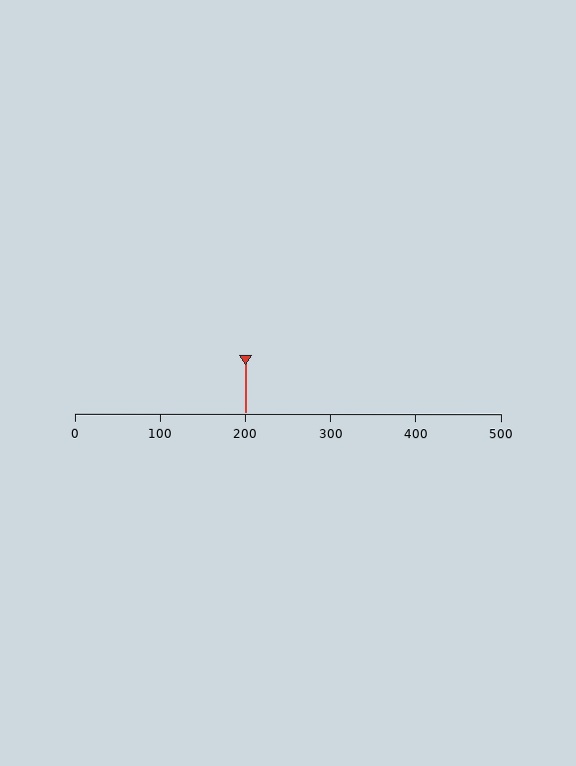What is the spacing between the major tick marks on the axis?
The major ticks are spaced 100 apart.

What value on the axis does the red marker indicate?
The marker indicates approximately 200.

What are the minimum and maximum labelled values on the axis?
The axis runs from 0 to 500.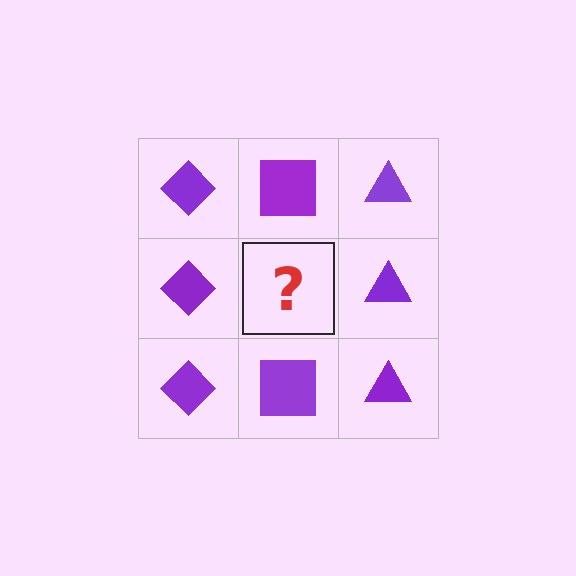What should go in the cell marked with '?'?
The missing cell should contain a purple square.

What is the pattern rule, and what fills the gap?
The rule is that each column has a consistent shape. The gap should be filled with a purple square.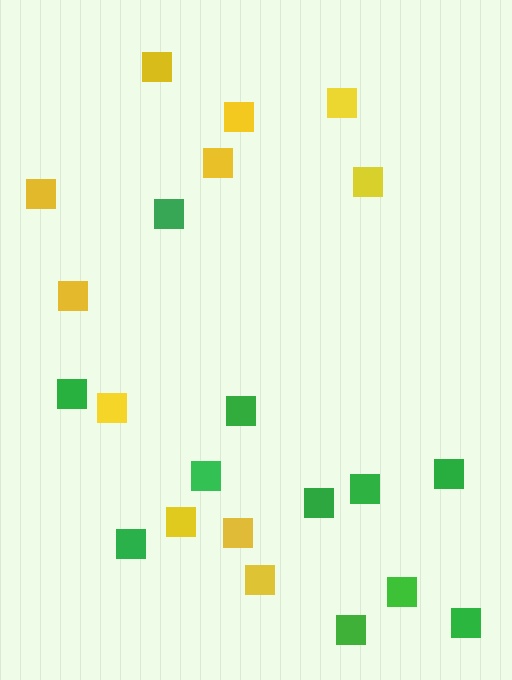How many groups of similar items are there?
There are 2 groups: one group of green squares (11) and one group of yellow squares (11).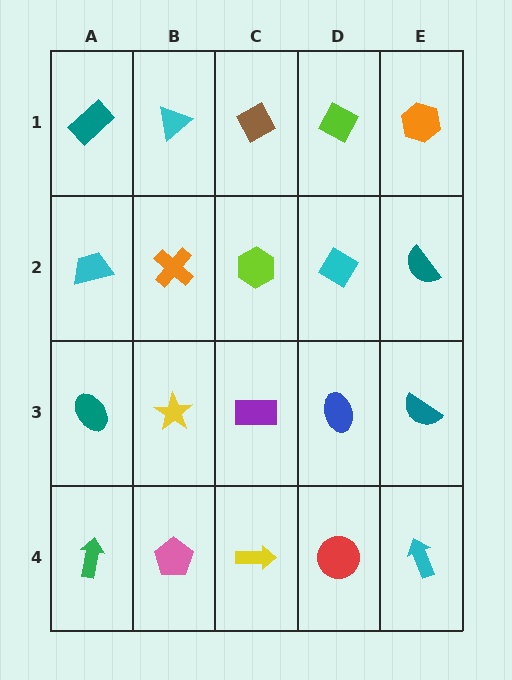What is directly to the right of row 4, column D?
A cyan arrow.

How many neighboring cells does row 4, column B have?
3.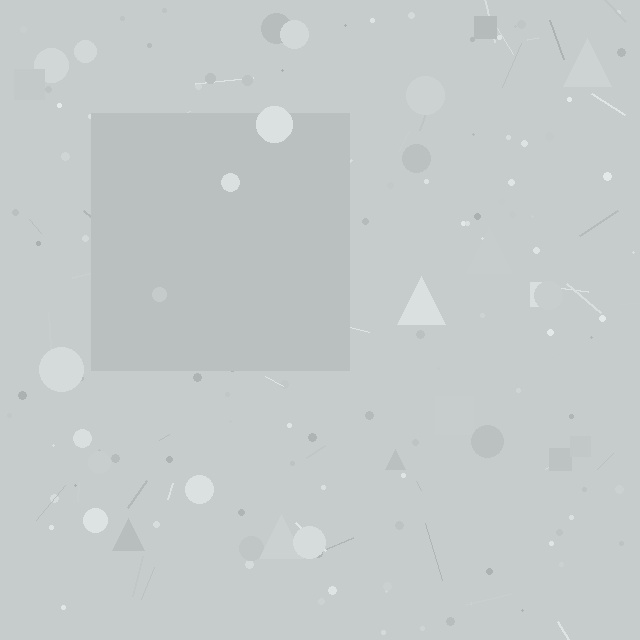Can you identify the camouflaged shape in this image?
The camouflaged shape is a square.